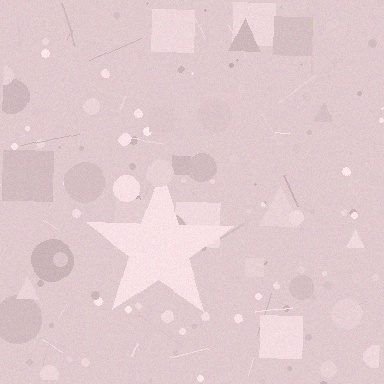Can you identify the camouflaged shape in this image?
The camouflaged shape is a star.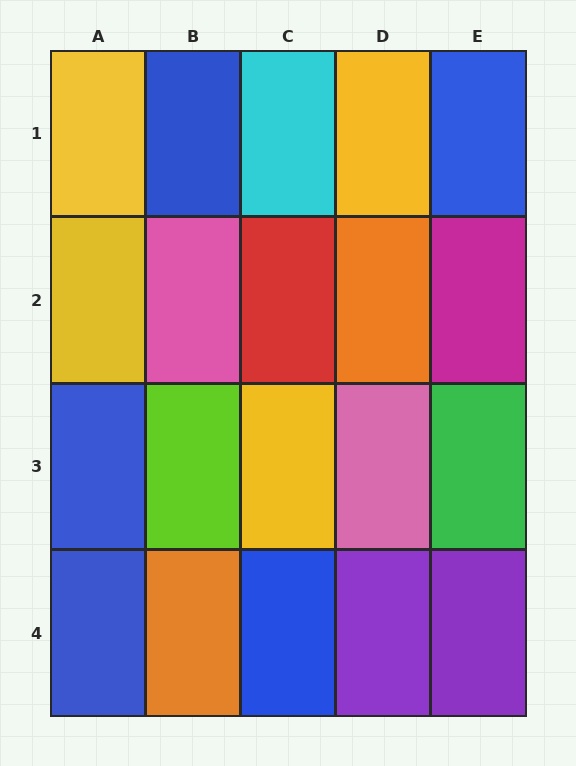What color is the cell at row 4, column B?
Orange.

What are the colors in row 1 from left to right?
Yellow, blue, cyan, yellow, blue.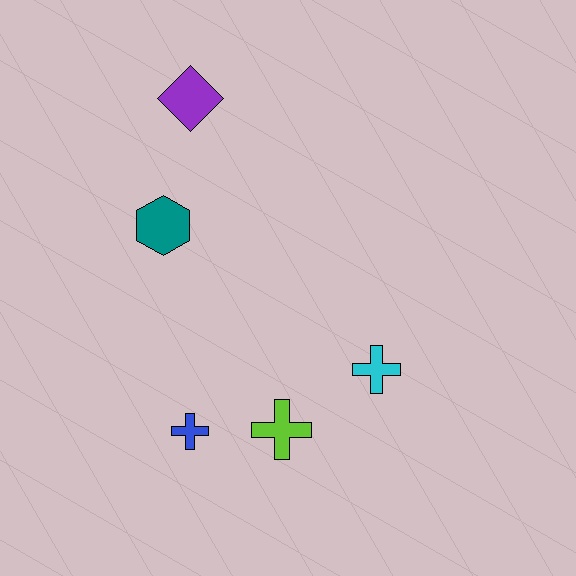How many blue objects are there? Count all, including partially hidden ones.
There is 1 blue object.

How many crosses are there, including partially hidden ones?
There are 3 crosses.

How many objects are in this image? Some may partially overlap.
There are 5 objects.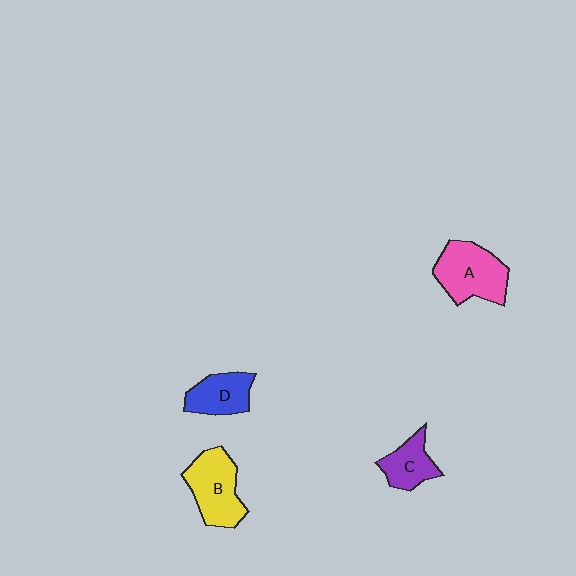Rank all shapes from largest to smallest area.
From largest to smallest: A (pink), B (yellow), D (blue), C (purple).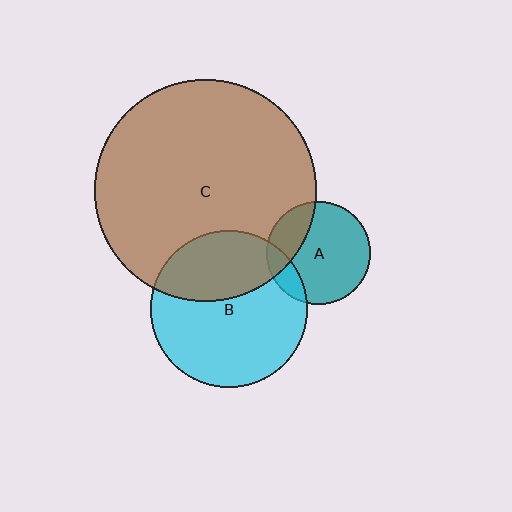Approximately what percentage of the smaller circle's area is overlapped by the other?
Approximately 15%.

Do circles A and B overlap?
Yes.